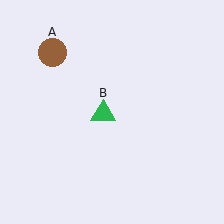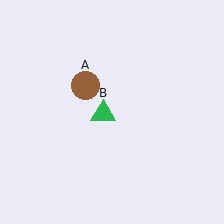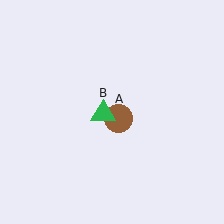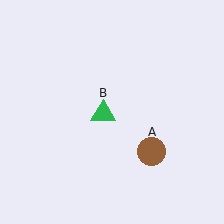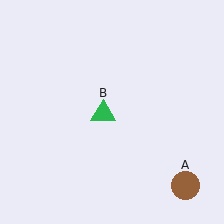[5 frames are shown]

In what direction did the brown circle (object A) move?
The brown circle (object A) moved down and to the right.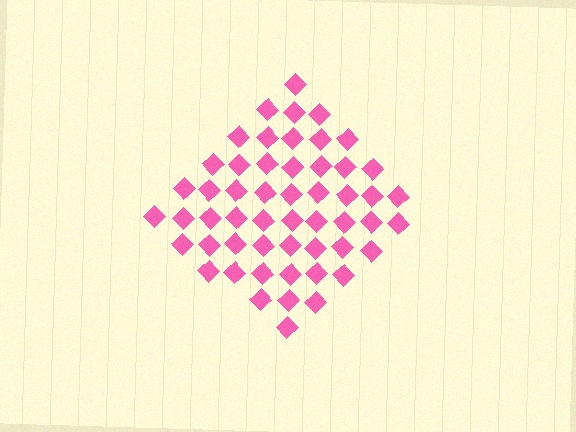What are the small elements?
The small elements are diamonds.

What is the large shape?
The large shape is a diamond.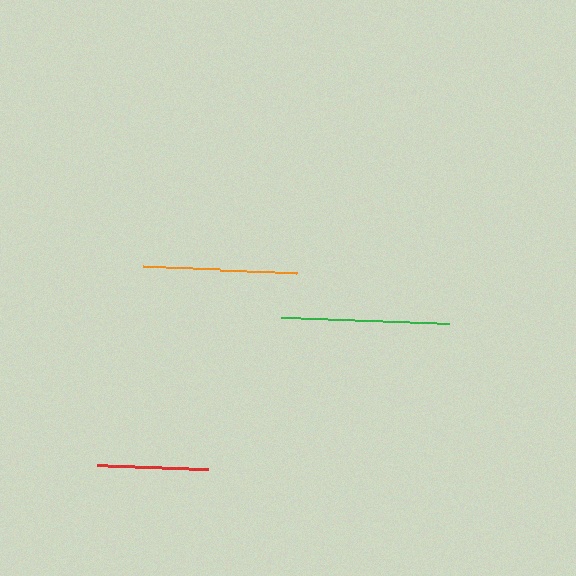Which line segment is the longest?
The green line is the longest at approximately 168 pixels.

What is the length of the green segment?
The green segment is approximately 168 pixels long.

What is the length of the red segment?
The red segment is approximately 111 pixels long.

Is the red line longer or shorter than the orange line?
The orange line is longer than the red line.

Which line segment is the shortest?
The red line is the shortest at approximately 111 pixels.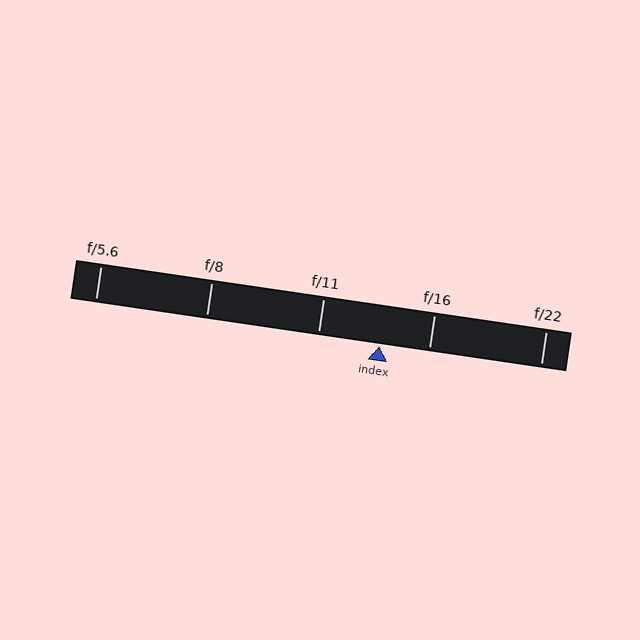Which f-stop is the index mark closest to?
The index mark is closest to f/16.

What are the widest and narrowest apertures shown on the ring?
The widest aperture shown is f/5.6 and the narrowest is f/22.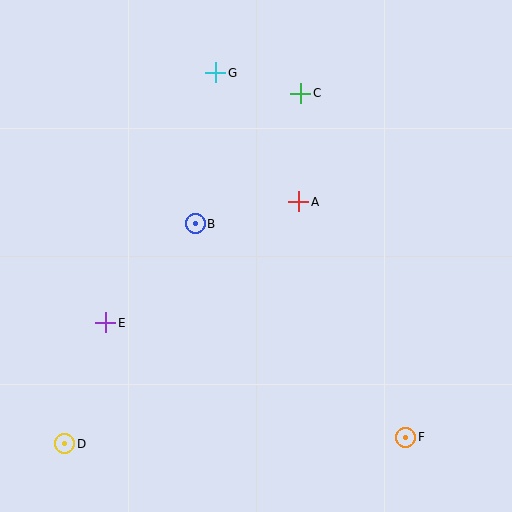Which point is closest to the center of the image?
Point B at (195, 224) is closest to the center.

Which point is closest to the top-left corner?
Point G is closest to the top-left corner.